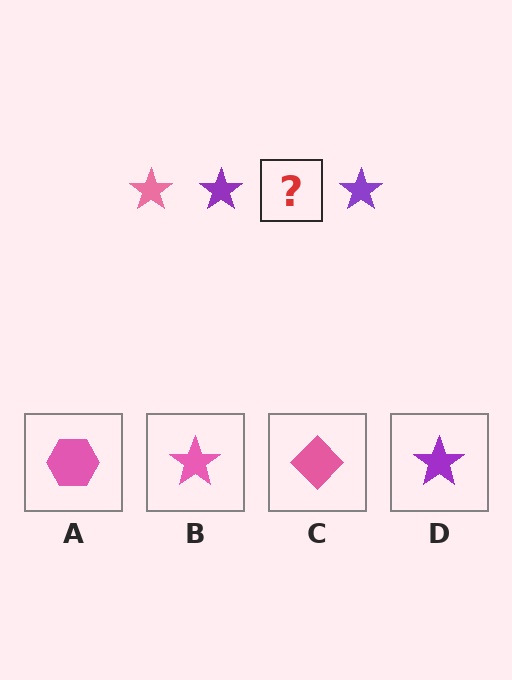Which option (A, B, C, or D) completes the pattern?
B.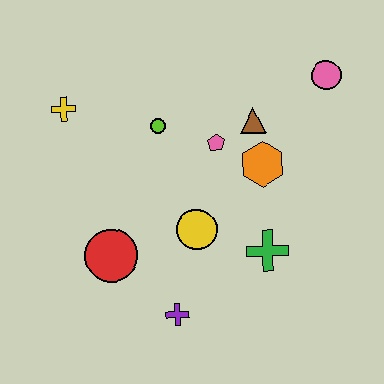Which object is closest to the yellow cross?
The lime circle is closest to the yellow cross.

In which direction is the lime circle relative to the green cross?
The lime circle is above the green cross.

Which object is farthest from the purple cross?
The pink circle is farthest from the purple cross.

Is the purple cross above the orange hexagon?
No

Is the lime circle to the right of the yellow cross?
Yes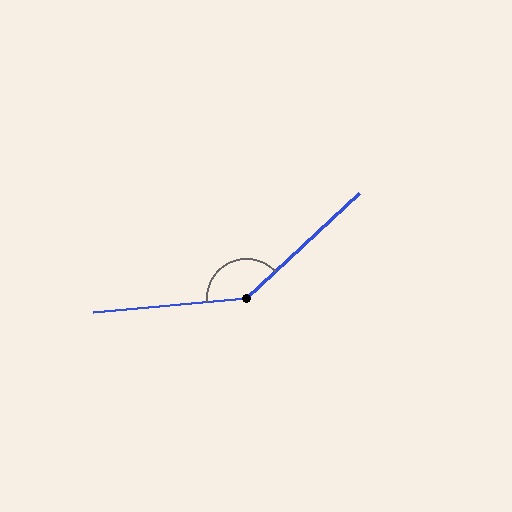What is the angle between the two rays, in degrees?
Approximately 142 degrees.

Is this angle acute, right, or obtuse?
It is obtuse.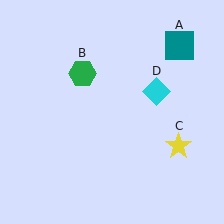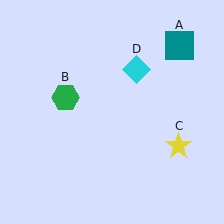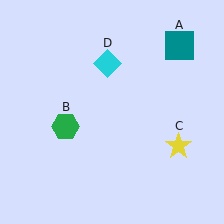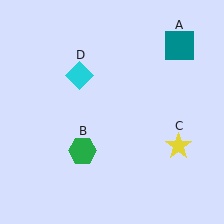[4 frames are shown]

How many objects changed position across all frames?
2 objects changed position: green hexagon (object B), cyan diamond (object D).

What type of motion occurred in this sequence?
The green hexagon (object B), cyan diamond (object D) rotated counterclockwise around the center of the scene.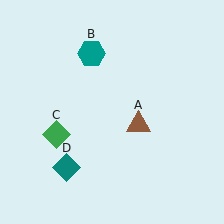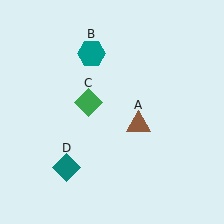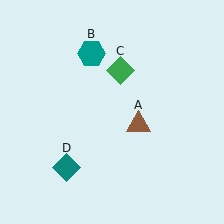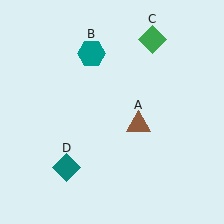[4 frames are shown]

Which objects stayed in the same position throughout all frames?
Brown triangle (object A) and teal hexagon (object B) and teal diamond (object D) remained stationary.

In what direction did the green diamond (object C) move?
The green diamond (object C) moved up and to the right.